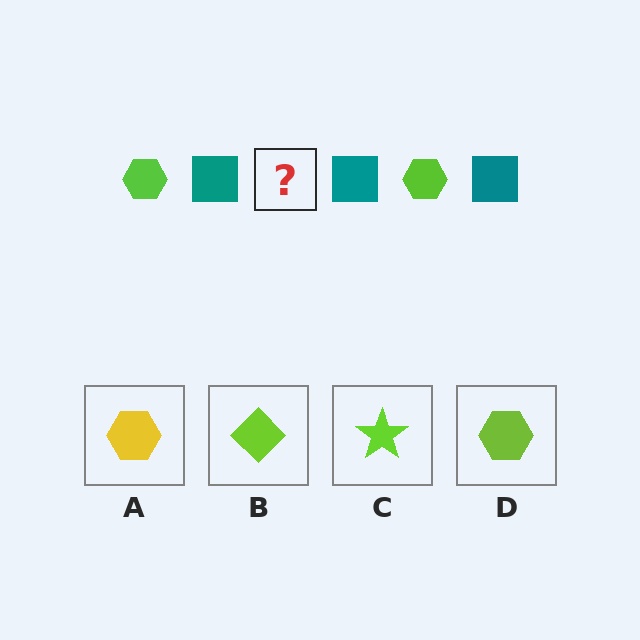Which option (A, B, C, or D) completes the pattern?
D.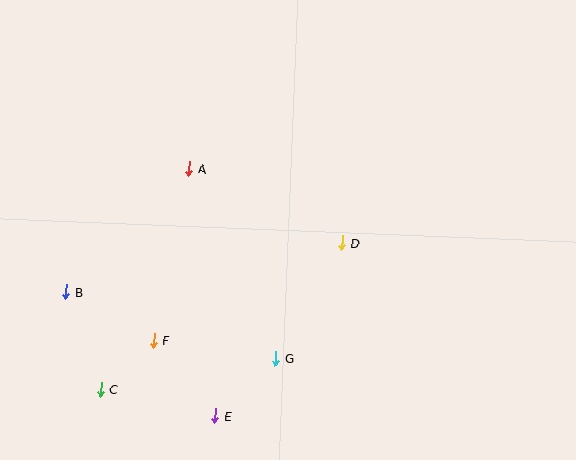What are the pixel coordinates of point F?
Point F is at (154, 340).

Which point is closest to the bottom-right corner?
Point G is closest to the bottom-right corner.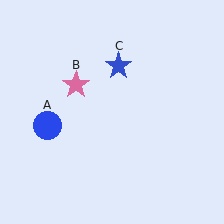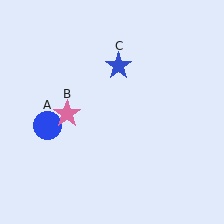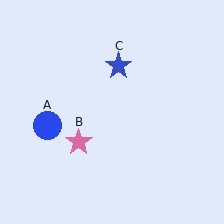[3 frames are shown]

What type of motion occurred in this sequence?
The pink star (object B) rotated counterclockwise around the center of the scene.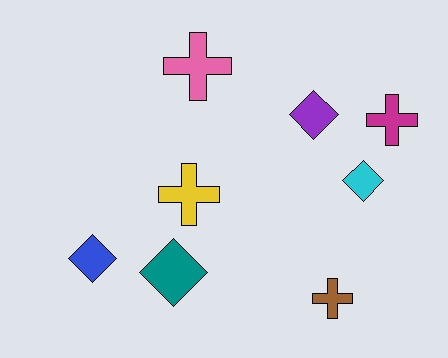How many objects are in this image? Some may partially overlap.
There are 8 objects.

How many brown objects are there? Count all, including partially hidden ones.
There is 1 brown object.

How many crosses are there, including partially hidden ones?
There are 4 crosses.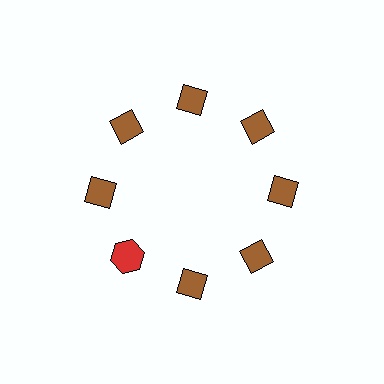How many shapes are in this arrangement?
There are 8 shapes arranged in a ring pattern.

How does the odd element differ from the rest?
It differs in both color (red instead of brown) and shape (hexagon instead of diamond).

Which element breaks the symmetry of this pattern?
The red hexagon at roughly the 8 o'clock position breaks the symmetry. All other shapes are brown diamonds.